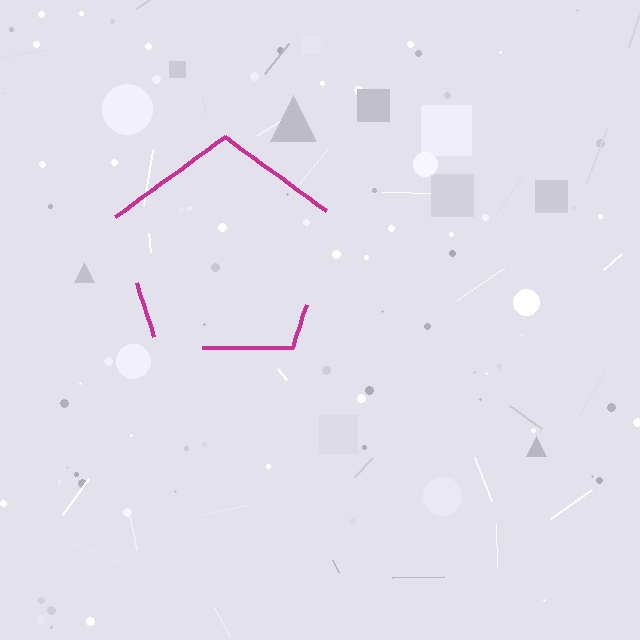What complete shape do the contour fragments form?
The contour fragments form a pentagon.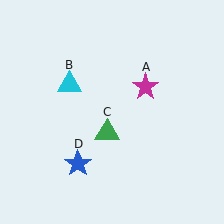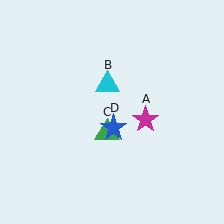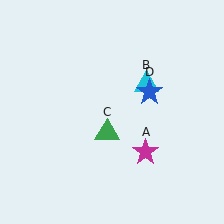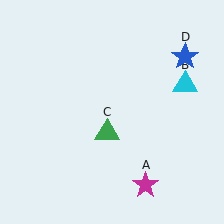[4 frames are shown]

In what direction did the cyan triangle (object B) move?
The cyan triangle (object B) moved right.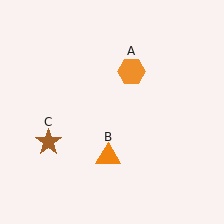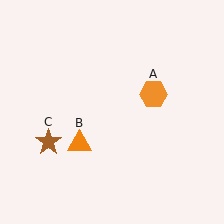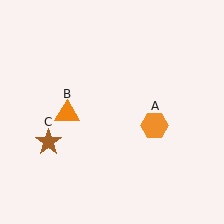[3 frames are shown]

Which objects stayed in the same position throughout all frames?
Brown star (object C) remained stationary.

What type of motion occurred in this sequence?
The orange hexagon (object A), orange triangle (object B) rotated clockwise around the center of the scene.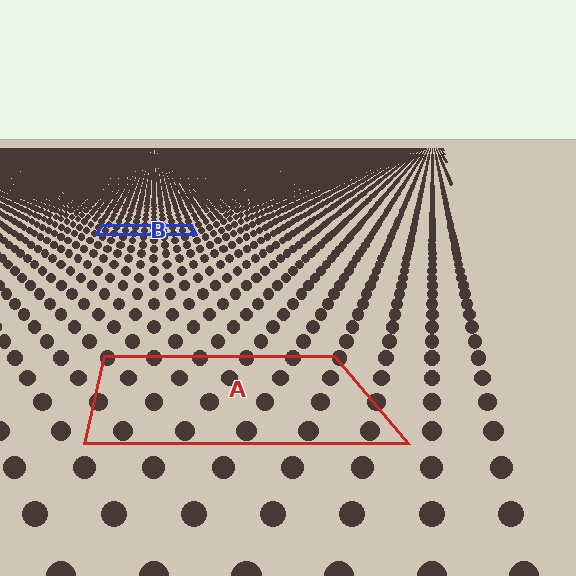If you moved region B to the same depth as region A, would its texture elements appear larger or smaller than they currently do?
They would appear larger. At a closer depth, the same texture elements are projected at a bigger on-screen size.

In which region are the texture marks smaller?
The texture marks are smaller in region B, because it is farther away.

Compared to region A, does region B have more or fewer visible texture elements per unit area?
Region B has more texture elements per unit area — they are packed more densely because it is farther away.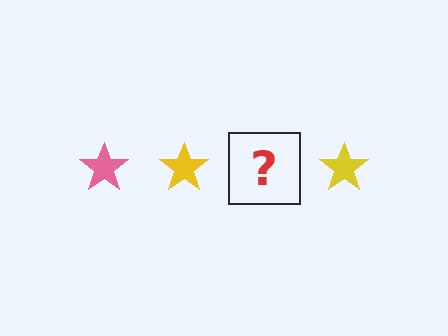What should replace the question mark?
The question mark should be replaced with a pink star.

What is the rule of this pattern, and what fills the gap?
The rule is that the pattern cycles through pink, yellow stars. The gap should be filled with a pink star.